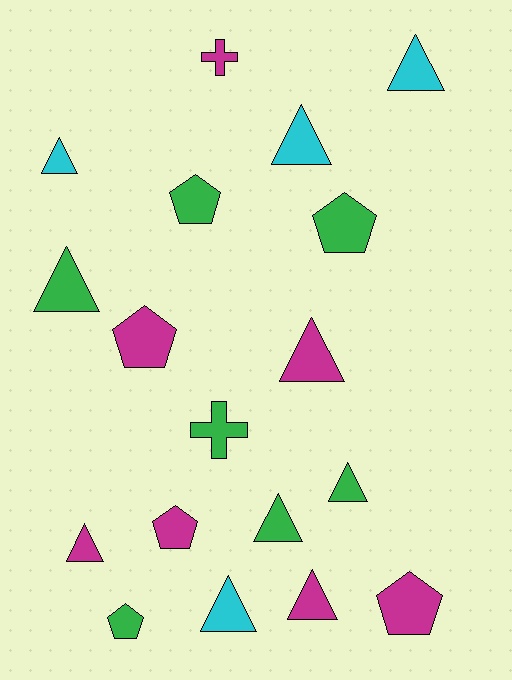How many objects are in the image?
There are 18 objects.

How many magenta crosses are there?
There is 1 magenta cross.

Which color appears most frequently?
Magenta, with 7 objects.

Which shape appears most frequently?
Triangle, with 10 objects.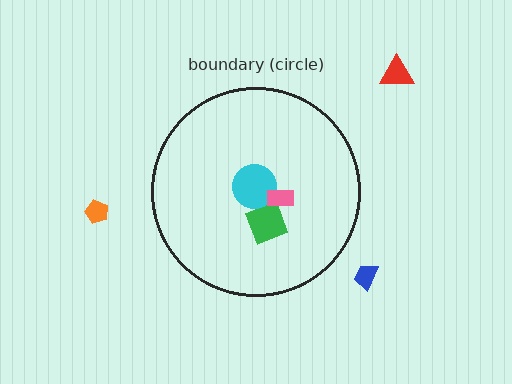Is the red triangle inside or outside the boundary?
Outside.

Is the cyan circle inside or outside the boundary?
Inside.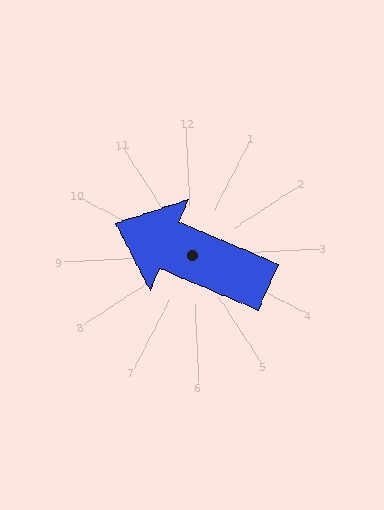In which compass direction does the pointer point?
Northwest.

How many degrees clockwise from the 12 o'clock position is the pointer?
Approximately 296 degrees.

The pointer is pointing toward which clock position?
Roughly 10 o'clock.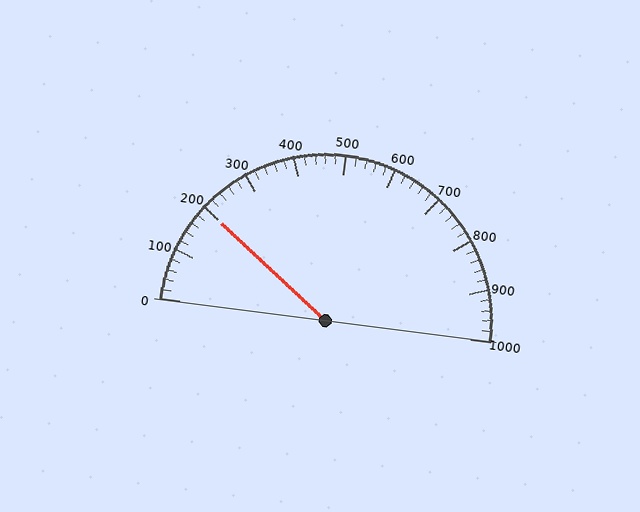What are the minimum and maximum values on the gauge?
The gauge ranges from 0 to 1000.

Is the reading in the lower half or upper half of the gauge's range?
The reading is in the lower half of the range (0 to 1000).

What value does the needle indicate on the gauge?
The needle indicates approximately 200.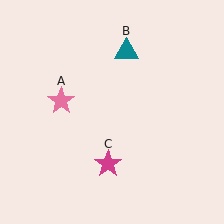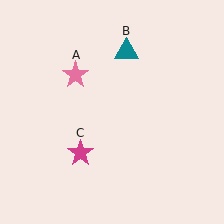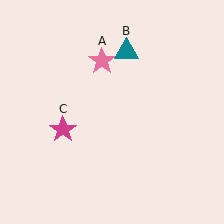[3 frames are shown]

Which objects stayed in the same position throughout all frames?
Teal triangle (object B) remained stationary.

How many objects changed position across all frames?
2 objects changed position: pink star (object A), magenta star (object C).